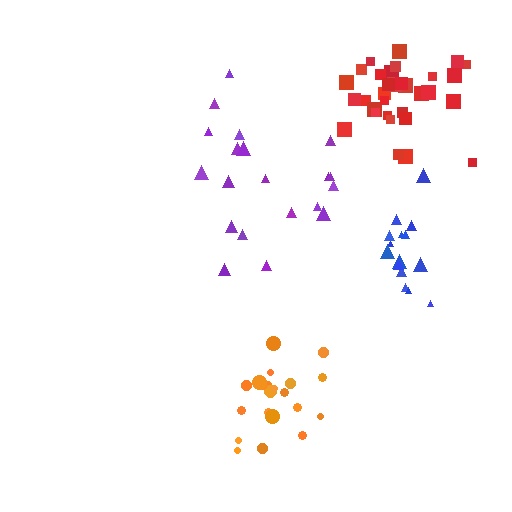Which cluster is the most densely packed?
Red.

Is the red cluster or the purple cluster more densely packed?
Red.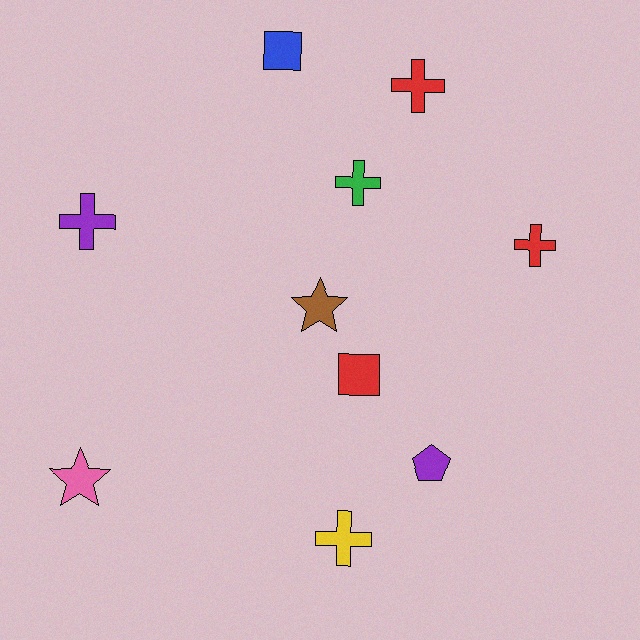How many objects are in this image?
There are 10 objects.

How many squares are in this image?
There are 2 squares.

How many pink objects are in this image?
There is 1 pink object.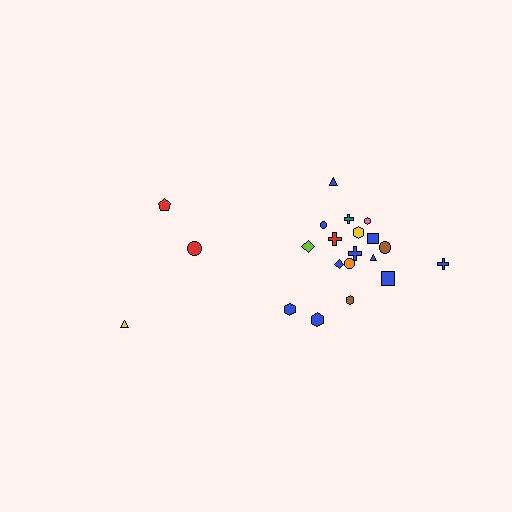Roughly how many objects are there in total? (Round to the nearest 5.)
Roughly 20 objects in total.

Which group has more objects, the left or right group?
The right group.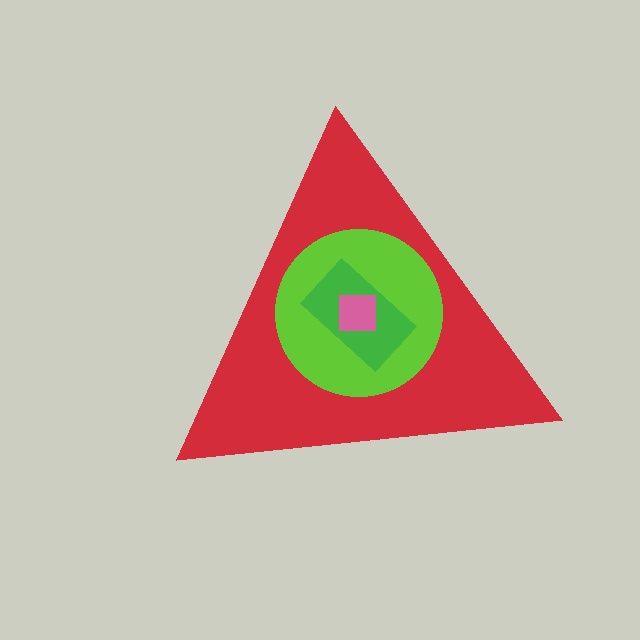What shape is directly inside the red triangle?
The lime circle.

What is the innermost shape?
The pink square.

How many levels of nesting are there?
4.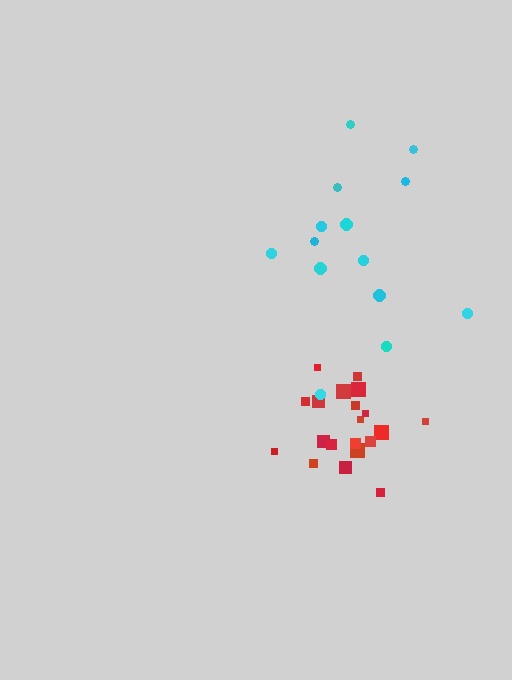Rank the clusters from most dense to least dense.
red, cyan.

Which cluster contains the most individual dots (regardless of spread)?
Red (20).